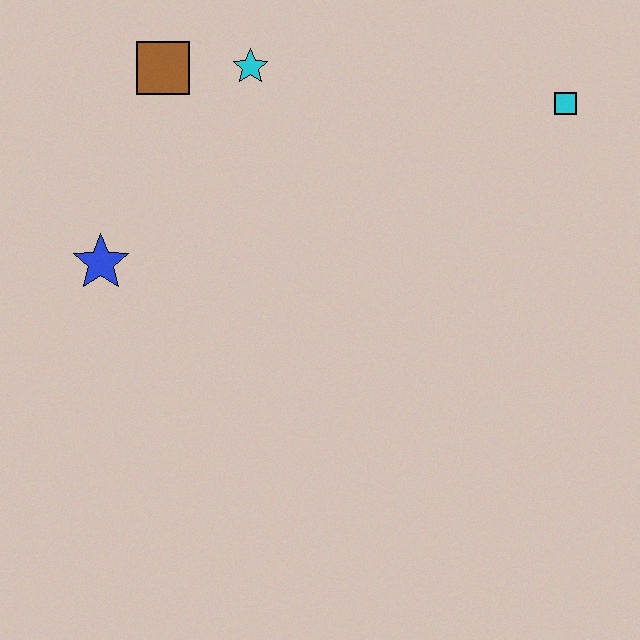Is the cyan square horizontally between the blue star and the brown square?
No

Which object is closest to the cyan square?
The cyan star is closest to the cyan square.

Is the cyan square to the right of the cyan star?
Yes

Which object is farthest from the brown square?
The cyan square is farthest from the brown square.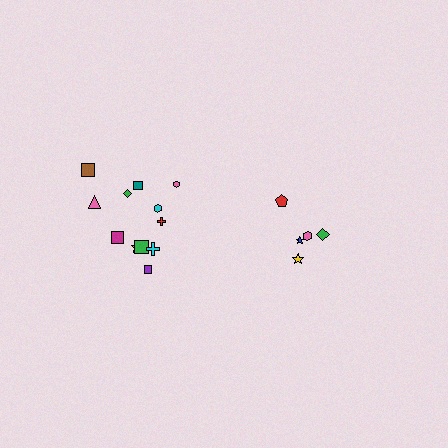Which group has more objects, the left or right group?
The left group.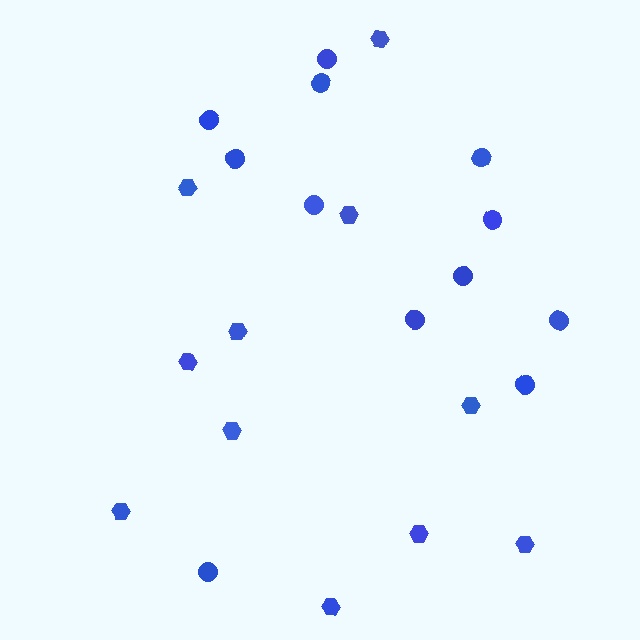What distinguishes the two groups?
There are 2 groups: one group of circles (12) and one group of hexagons (11).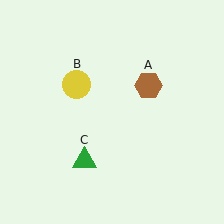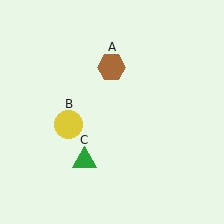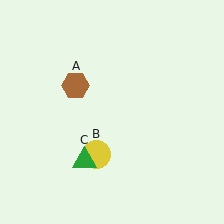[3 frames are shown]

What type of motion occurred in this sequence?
The brown hexagon (object A), yellow circle (object B) rotated counterclockwise around the center of the scene.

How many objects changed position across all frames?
2 objects changed position: brown hexagon (object A), yellow circle (object B).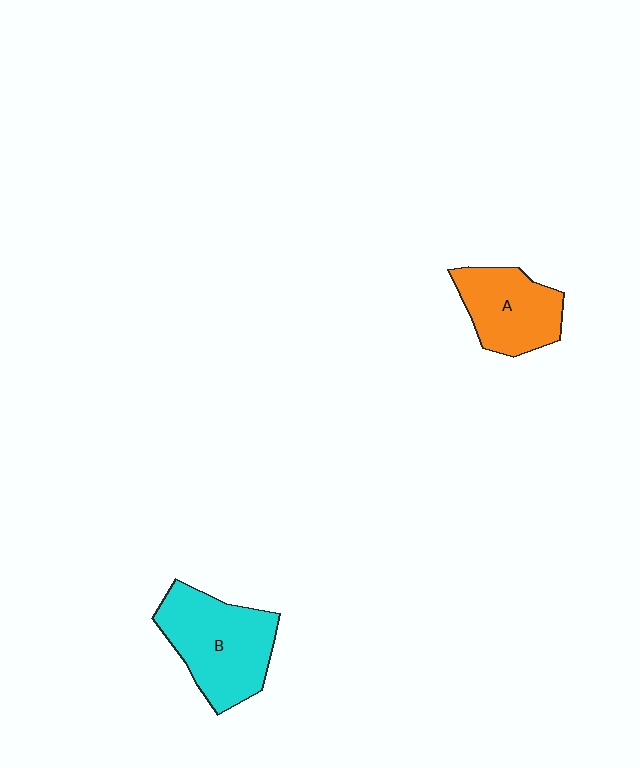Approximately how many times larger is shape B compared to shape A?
Approximately 1.4 times.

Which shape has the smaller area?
Shape A (orange).